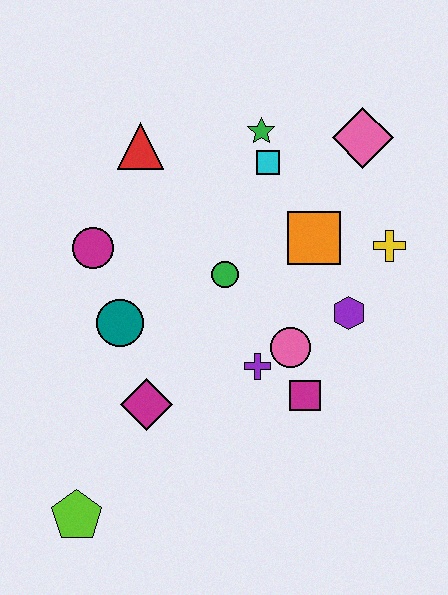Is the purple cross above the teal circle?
No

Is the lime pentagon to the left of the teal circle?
Yes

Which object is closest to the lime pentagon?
The magenta diamond is closest to the lime pentagon.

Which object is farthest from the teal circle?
The pink diamond is farthest from the teal circle.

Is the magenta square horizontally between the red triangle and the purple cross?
No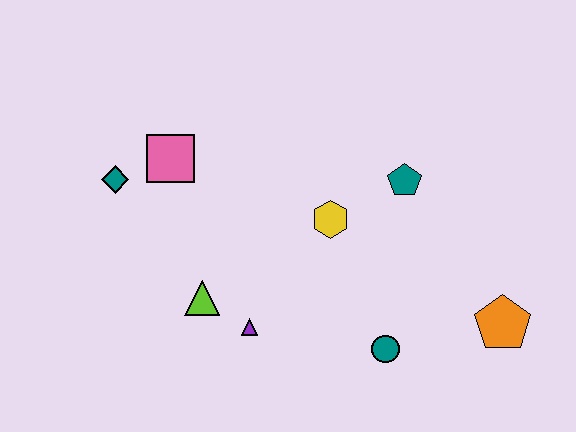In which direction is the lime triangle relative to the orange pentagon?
The lime triangle is to the left of the orange pentagon.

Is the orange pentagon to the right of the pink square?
Yes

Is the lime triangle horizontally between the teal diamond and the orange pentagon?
Yes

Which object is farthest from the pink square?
The orange pentagon is farthest from the pink square.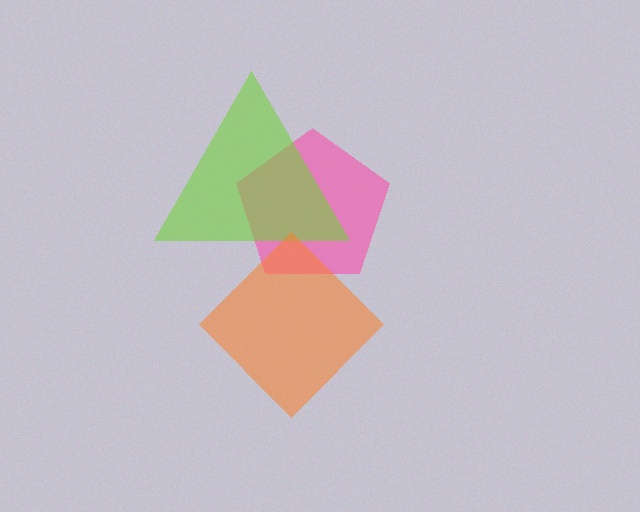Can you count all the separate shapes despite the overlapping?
Yes, there are 3 separate shapes.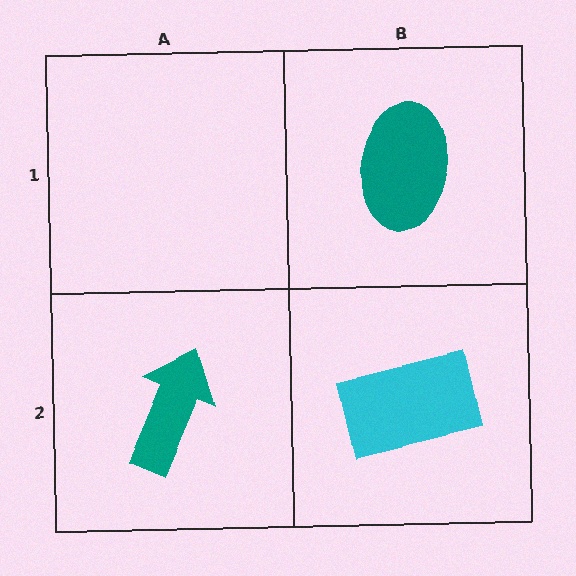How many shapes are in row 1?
1 shape.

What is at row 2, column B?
A cyan rectangle.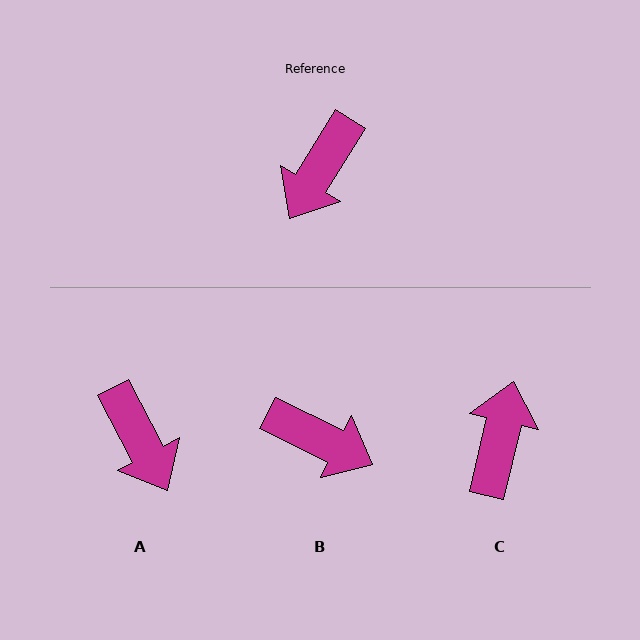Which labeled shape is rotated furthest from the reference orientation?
C, about 162 degrees away.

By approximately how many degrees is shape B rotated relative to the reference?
Approximately 95 degrees counter-clockwise.